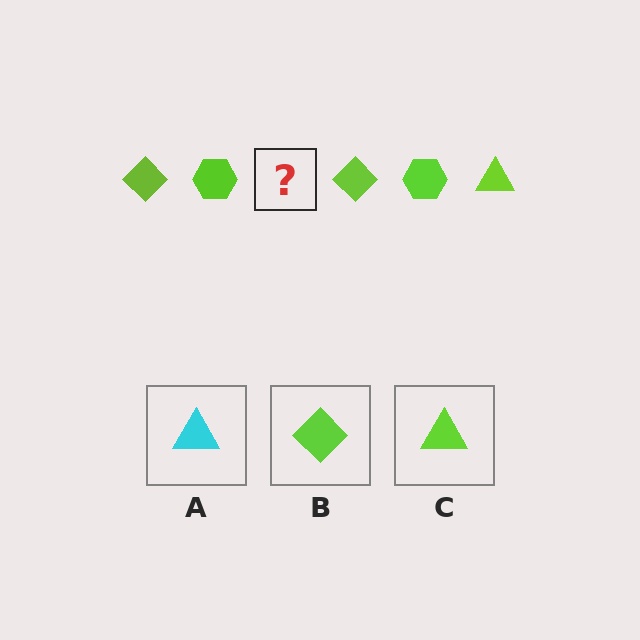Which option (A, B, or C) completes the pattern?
C.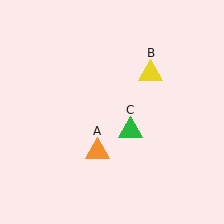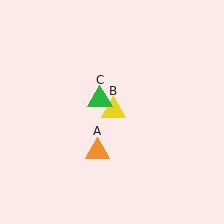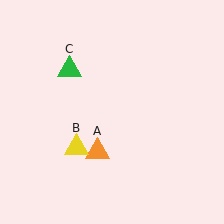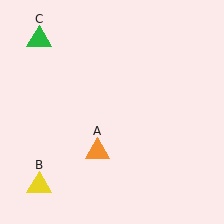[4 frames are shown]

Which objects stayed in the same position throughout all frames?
Orange triangle (object A) remained stationary.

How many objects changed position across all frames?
2 objects changed position: yellow triangle (object B), green triangle (object C).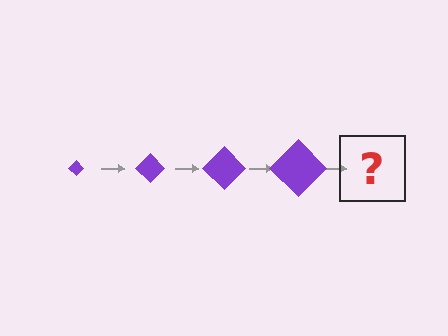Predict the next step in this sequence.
The next step is a purple diamond, larger than the previous one.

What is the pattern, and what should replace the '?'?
The pattern is that the diamond gets progressively larger each step. The '?' should be a purple diamond, larger than the previous one.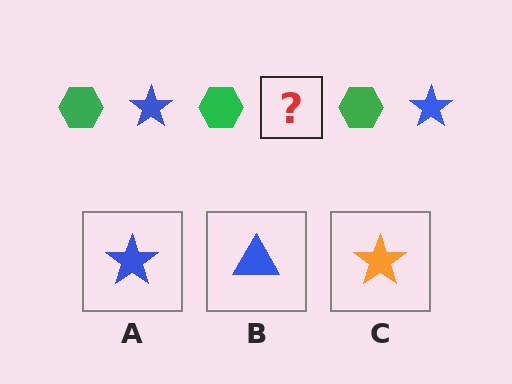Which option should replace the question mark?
Option A.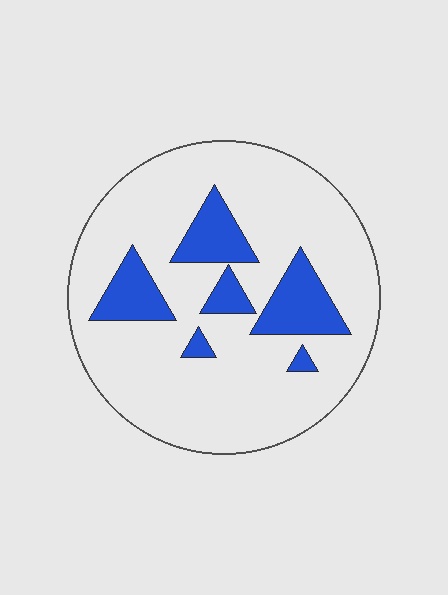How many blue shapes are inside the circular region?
6.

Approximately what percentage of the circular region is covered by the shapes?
Approximately 20%.